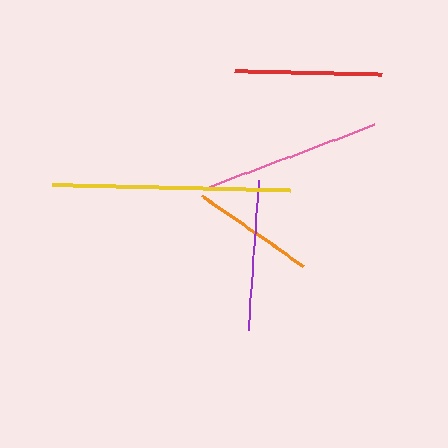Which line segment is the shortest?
The orange line is the shortest at approximately 123 pixels.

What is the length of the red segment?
The red segment is approximately 147 pixels long.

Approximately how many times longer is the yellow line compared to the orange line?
The yellow line is approximately 1.9 times the length of the orange line.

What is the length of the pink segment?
The pink segment is approximately 177 pixels long.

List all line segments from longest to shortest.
From longest to shortest: yellow, pink, purple, red, orange.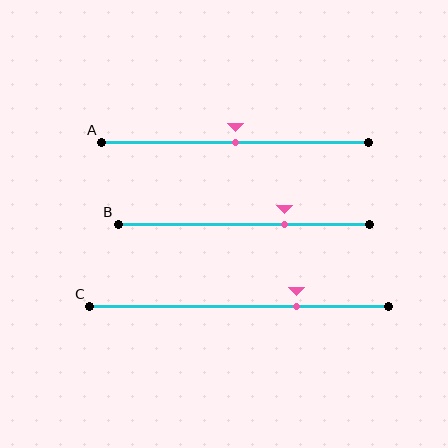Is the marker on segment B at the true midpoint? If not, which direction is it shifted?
No, the marker on segment B is shifted to the right by about 16% of the segment length.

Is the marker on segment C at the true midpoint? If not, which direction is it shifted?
No, the marker on segment C is shifted to the right by about 19% of the segment length.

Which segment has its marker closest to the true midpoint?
Segment A has its marker closest to the true midpoint.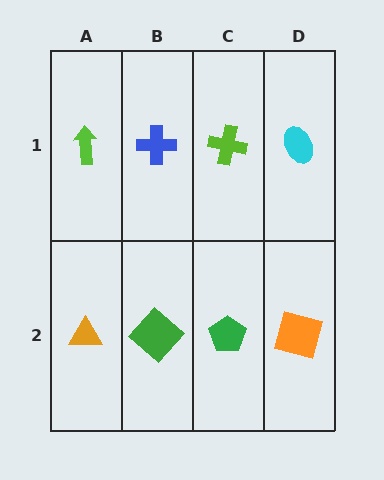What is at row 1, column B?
A blue cross.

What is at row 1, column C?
A lime cross.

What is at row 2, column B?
A green diamond.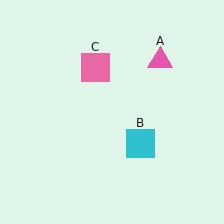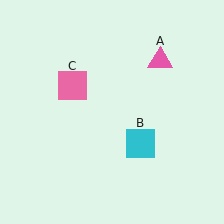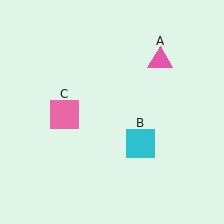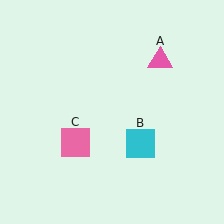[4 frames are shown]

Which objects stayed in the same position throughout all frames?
Pink triangle (object A) and cyan square (object B) remained stationary.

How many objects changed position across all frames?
1 object changed position: pink square (object C).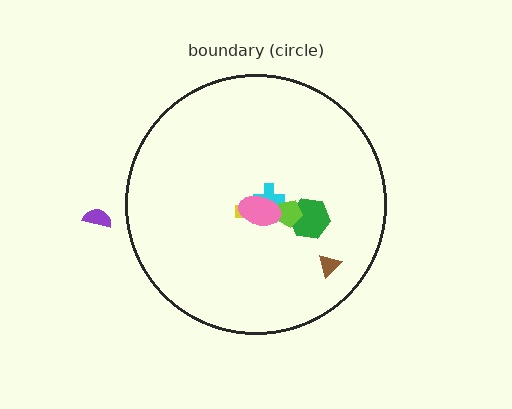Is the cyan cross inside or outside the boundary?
Inside.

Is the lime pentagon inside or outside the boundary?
Inside.